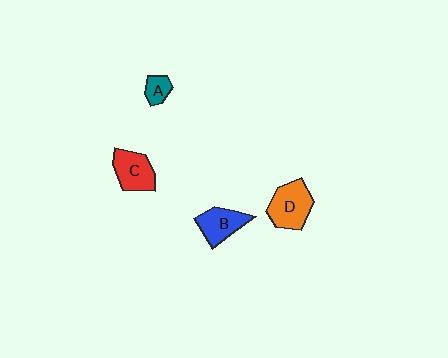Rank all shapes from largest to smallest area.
From largest to smallest: D (orange), C (red), B (blue), A (teal).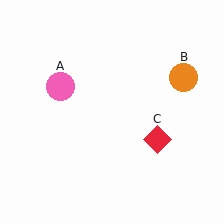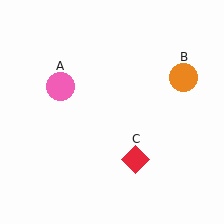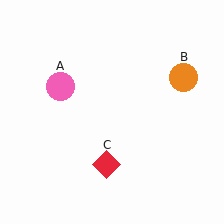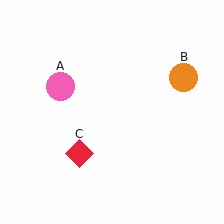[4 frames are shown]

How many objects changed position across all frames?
1 object changed position: red diamond (object C).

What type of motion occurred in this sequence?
The red diamond (object C) rotated clockwise around the center of the scene.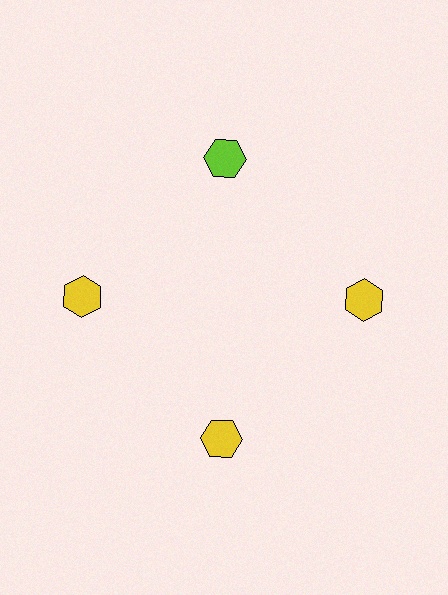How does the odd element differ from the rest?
It has a different color: lime instead of yellow.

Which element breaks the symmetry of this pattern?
The lime hexagon at roughly the 12 o'clock position breaks the symmetry. All other shapes are yellow hexagons.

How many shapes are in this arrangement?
There are 4 shapes arranged in a ring pattern.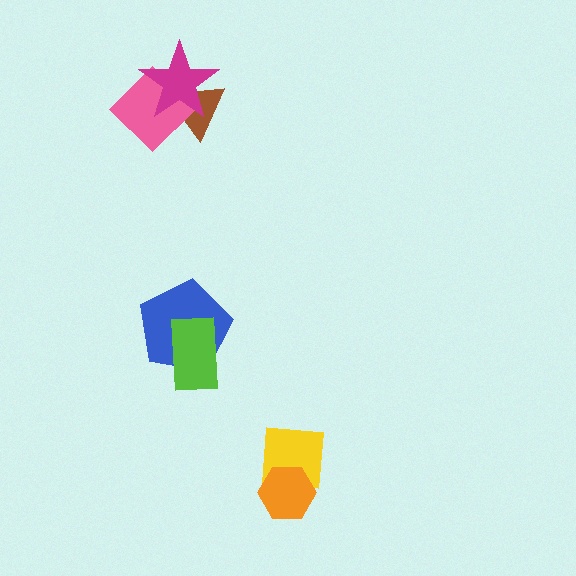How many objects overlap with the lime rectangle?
1 object overlaps with the lime rectangle.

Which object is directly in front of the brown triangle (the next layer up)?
The pink diamond is directly in front of the brown triangle.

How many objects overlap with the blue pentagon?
1 object overlaps with the blue pentagon.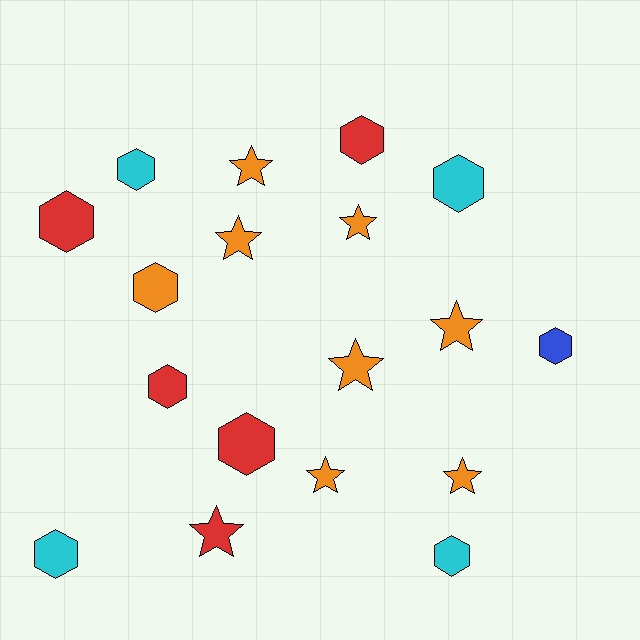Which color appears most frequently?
Orange, with 8 objects.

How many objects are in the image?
There are 18 objects.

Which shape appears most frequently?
Hexagon, with 10 objects.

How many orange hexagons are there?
There is 1 orange hexagon.